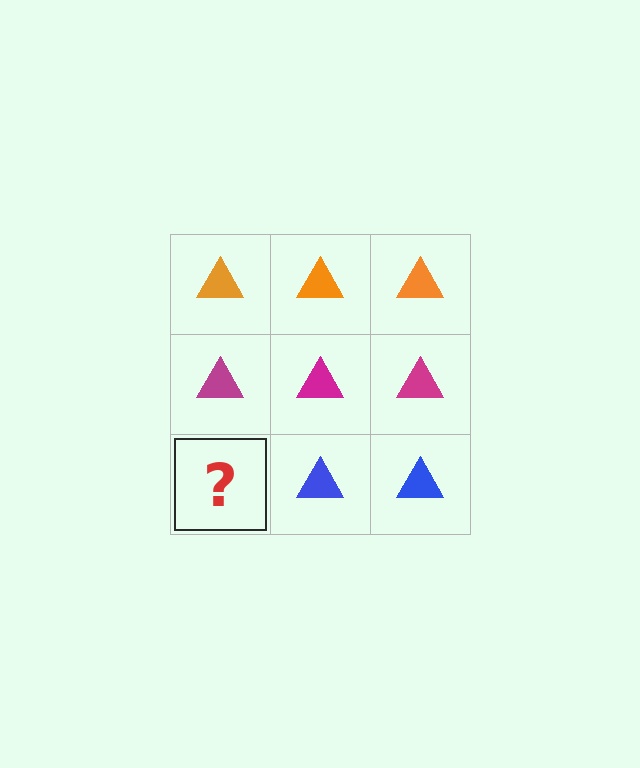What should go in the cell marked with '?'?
The missing cell should contain a blue triangle.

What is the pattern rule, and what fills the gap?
The rule is that each row has a consistent color. The gap should be filled with a blue triangle.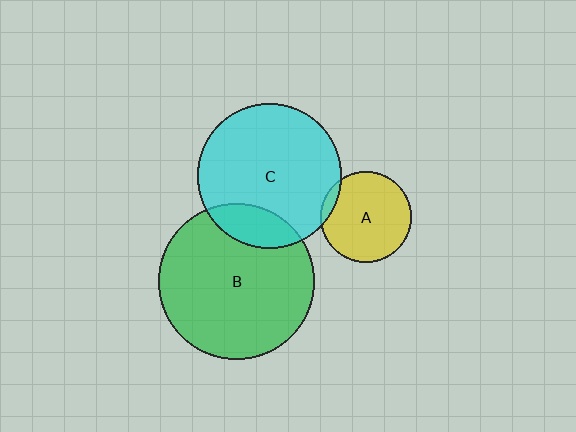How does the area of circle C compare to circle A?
Approximately 2.5 times.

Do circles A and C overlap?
Yes.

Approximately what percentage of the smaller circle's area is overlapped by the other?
Approximately 5%.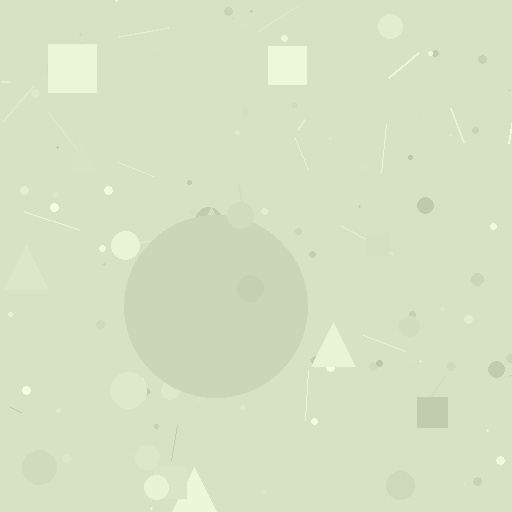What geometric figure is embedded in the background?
A circle is embedded in the background.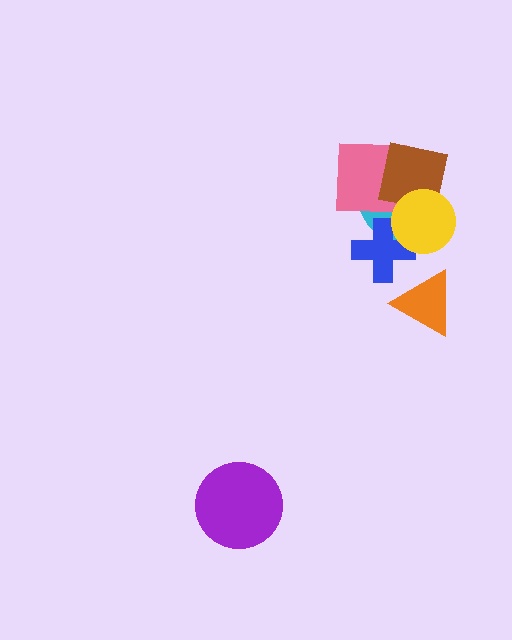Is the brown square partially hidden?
Yes, it is partially covered by another shape.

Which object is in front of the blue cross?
The yellow circle is in front of the blue cross.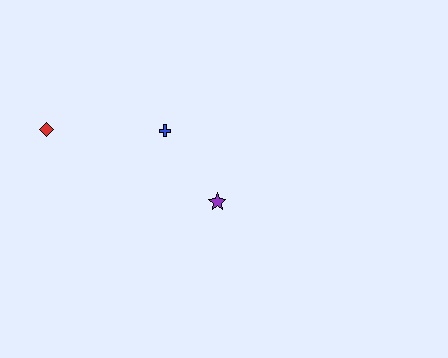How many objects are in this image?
There are 3 objects.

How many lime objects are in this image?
There are no lime objects.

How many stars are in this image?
There is 1 star.